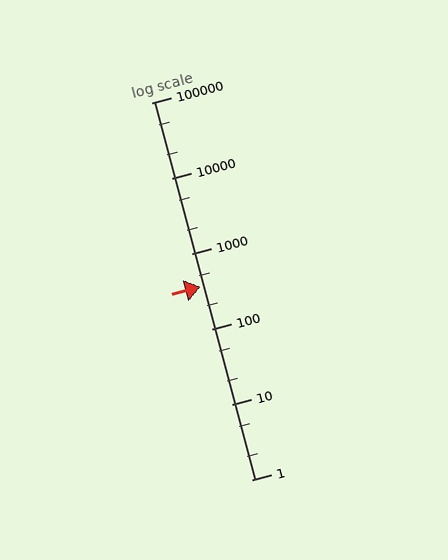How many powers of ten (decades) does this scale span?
The scale spans 5 decades, from 1 to 100000.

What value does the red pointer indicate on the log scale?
The pointer indicates approximately 360.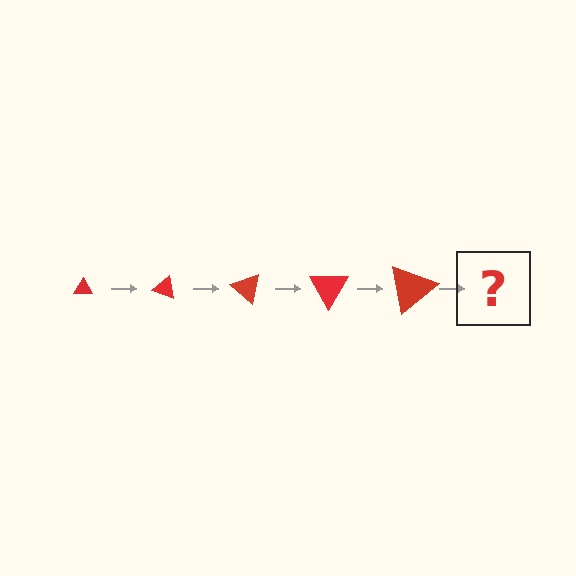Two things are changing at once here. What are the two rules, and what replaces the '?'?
The two rules are that the triangle grows larger each step and it rotates 20 degrees each step. The '?' should be a triangle, larger than the previous one and rotated 100 degrees from the start.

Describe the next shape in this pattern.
It should be a triangle, larger than the previous one and rotated 100 degrees from the start.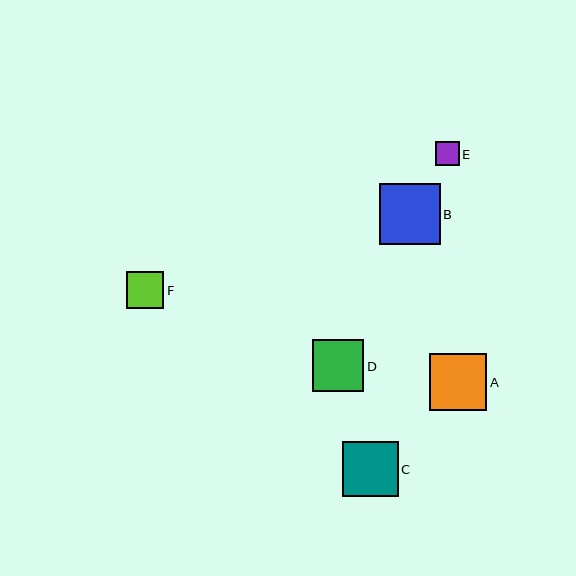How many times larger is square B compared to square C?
Square B is approximately 1.1 times the size of square C.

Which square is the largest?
Square B is the largest with a size of approximately 61 pixels.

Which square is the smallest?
Square E is the smallest with a size of approximately 24 pixels.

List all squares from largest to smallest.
From largest to smallest: B, A, C, D, F, E.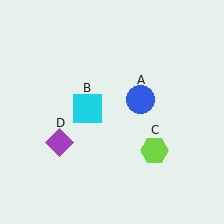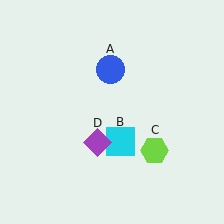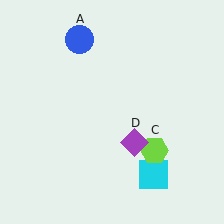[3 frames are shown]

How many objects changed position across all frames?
3 objects changed position: blue circle (object A), cyan square (object B), purple diamond (object D).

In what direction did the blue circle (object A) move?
The blue circle (object A) moved up and to the left.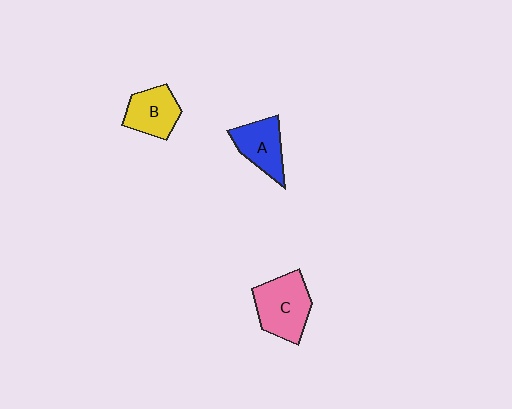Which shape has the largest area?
Shape C (pink).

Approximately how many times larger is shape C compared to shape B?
Approximately 1.3 times.